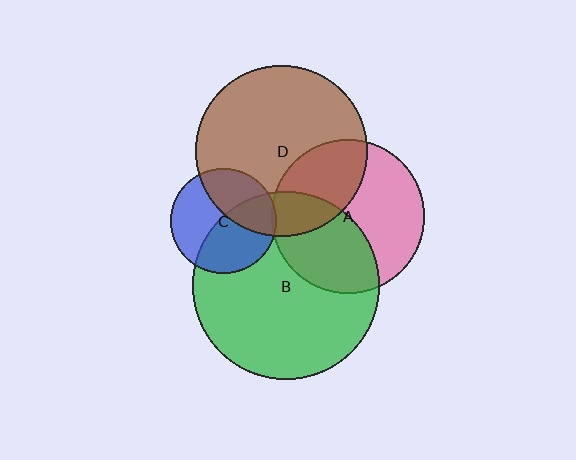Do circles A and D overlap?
Yes.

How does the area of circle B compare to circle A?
Approximately 1.5 times.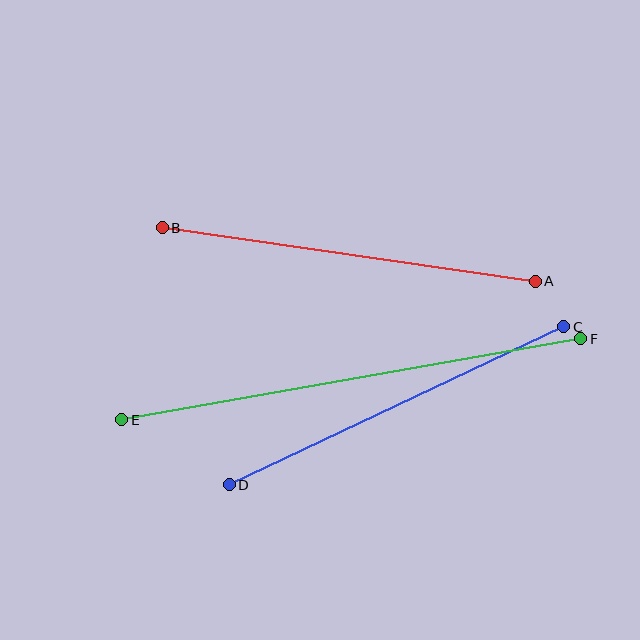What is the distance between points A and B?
The distance is approximately 377 pixels.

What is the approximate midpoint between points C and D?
The midpoint is at approximately (397, 406) pixels.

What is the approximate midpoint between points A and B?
The midpoint is at approximately (349, 255) pixels.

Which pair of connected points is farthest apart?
Points E and F are farthest apart.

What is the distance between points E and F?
The distance is approximately 466 pixels.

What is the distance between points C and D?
The distance is approximately 370 pixels.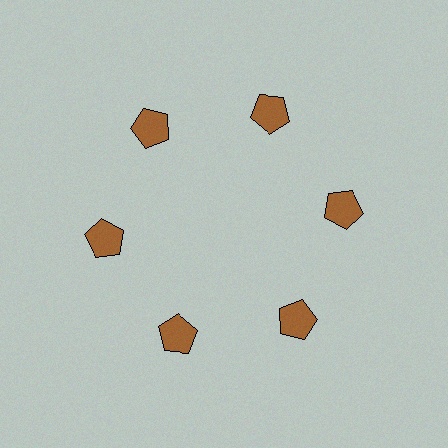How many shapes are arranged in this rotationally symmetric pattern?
There are 6 shapes, arranged in 6 groups of 1.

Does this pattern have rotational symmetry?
Yes, this pattern has 6-fold rotational symmetry. It looks the same after rotating 60 degrees around the center.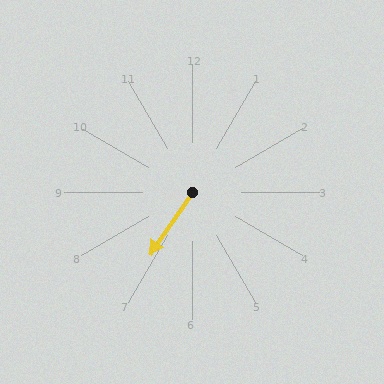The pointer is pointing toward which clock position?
Roughly 7 o'clock.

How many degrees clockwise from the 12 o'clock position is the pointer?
Approximately 214 degrees.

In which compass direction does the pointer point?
Southwest.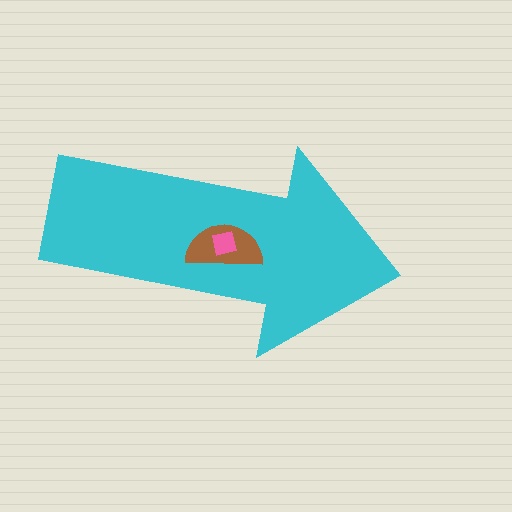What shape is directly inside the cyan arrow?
The brown semicircle.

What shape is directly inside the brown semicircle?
The pink square.